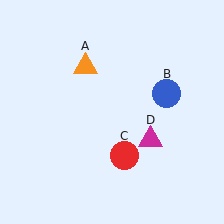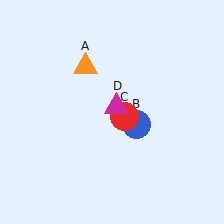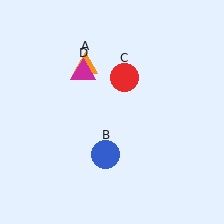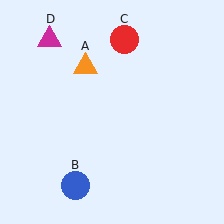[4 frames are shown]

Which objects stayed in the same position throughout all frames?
Orange triangle (object A) remained stationary.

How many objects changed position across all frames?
3 objects changed position: blue circle (object B), red circle (object C), magenta triangle (object D).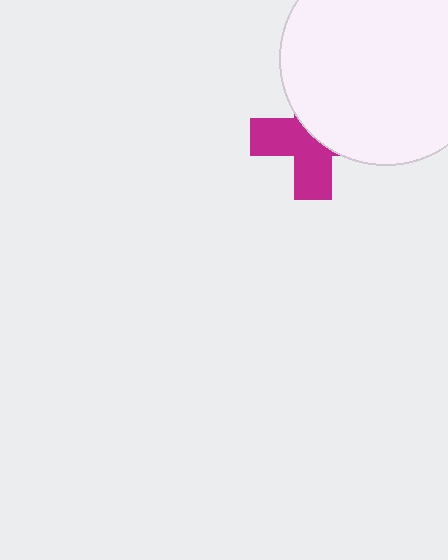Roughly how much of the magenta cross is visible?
About half of it is visible (roughly 51%).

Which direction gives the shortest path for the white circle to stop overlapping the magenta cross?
Moving toward the upper-right gives the shortest separation.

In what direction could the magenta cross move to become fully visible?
The magenta cross could move toward the lower-left. That would shift it out from behind the white circle entirely.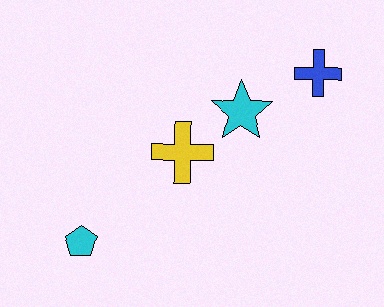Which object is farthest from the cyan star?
The cyan pentagon is farthest from the cyan star.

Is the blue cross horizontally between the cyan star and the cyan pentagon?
No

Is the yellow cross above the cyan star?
No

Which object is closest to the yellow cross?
The cyan star is closest to the yellow cross.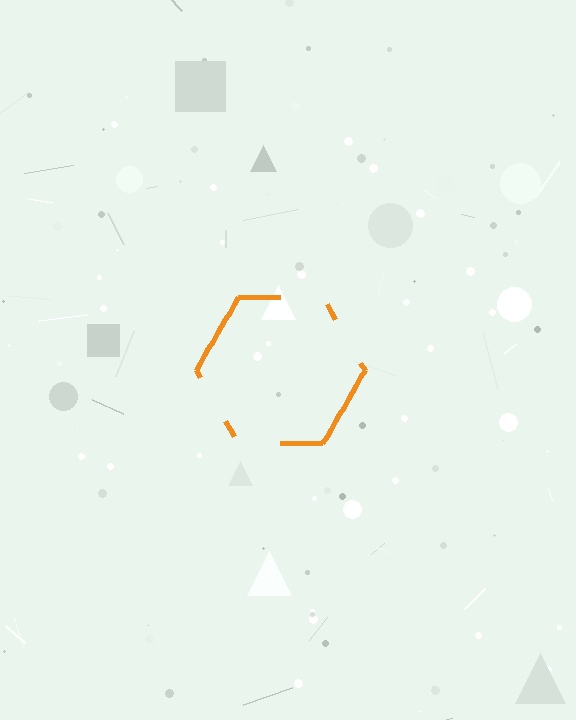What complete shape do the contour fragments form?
The contour fragments form a hexagon.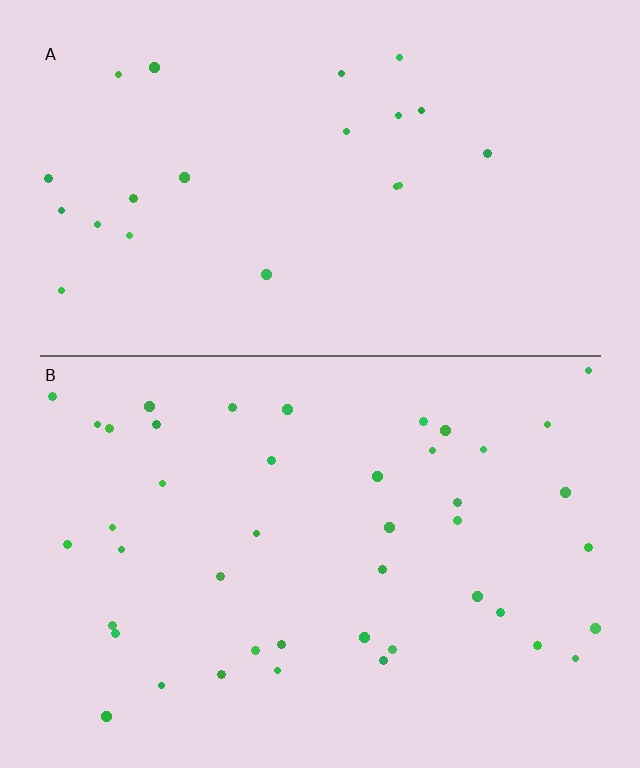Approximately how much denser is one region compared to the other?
Approximately 2.0× — region B over region A.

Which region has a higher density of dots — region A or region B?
B (the bottom).